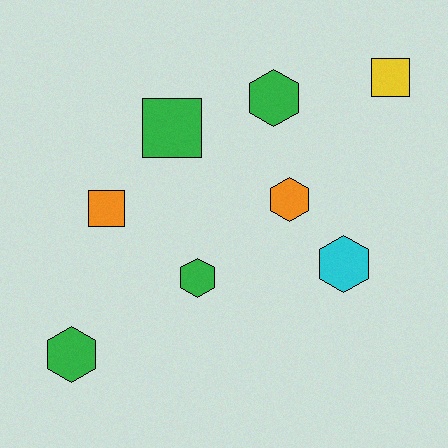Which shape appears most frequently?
Hexagon, with 5 objects.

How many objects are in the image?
There are 8 objects.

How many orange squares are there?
There is 1 orange square.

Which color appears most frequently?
Green, with 4 objects.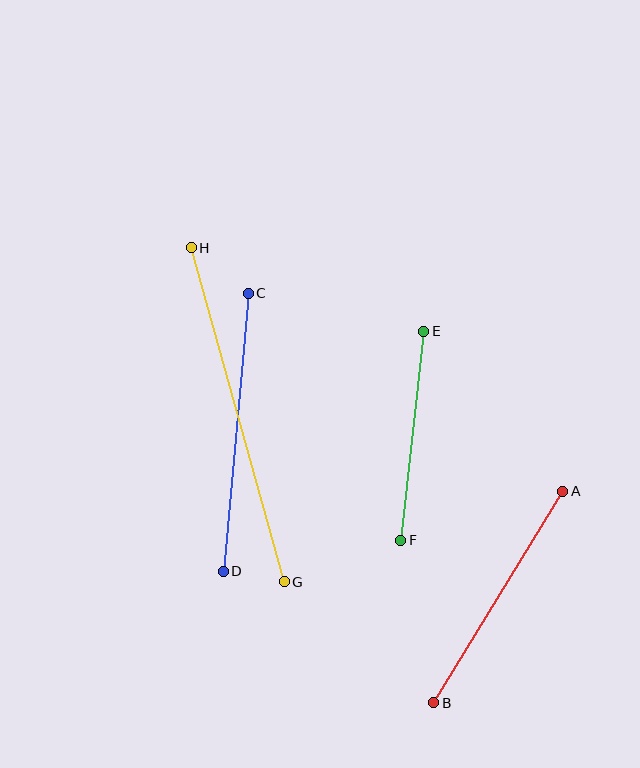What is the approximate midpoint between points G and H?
The midpoint is at approximately (238, 415) pixels.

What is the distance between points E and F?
The distance is approximately 210 pixels.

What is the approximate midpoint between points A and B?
The midpoint is at approximately (498, 597) pixels.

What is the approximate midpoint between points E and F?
The midpoint is at approximately (412, 436) pixels.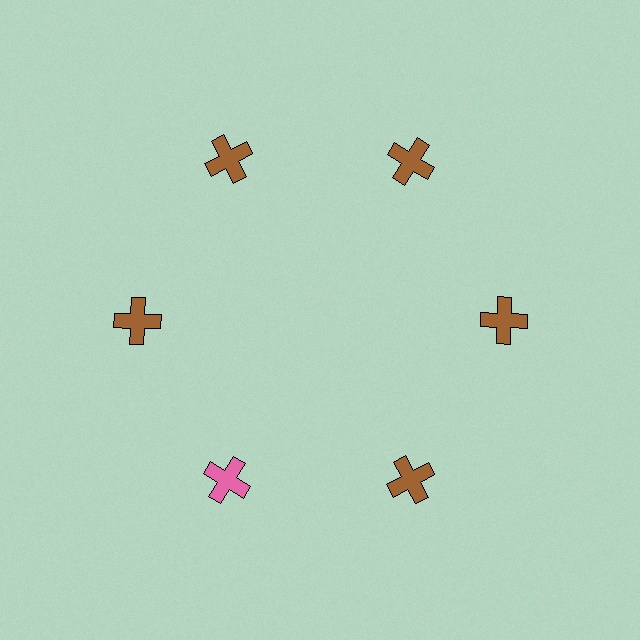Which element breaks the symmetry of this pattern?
The pink cross at roughly the 7 o'clock position breaks the symmetry. All other shapes are brown crosses.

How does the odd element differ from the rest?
It has a different color: pink instead of brown.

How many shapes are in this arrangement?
There are 6 shapes arranged in a ring pattern.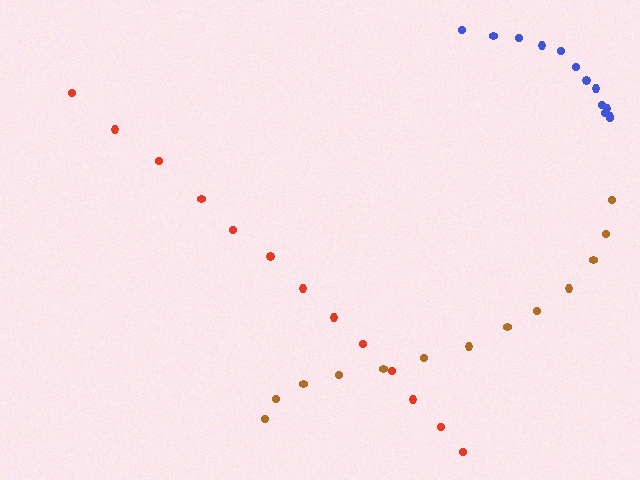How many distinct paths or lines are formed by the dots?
There are 3 distinct paths.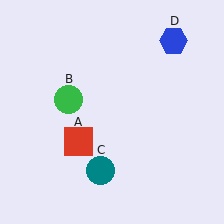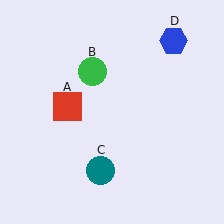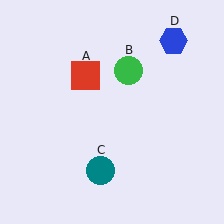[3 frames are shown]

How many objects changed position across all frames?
2 objects changed position: red square (object A), green circle (object B).